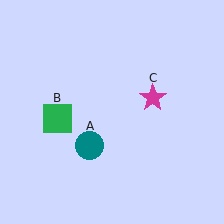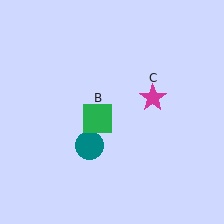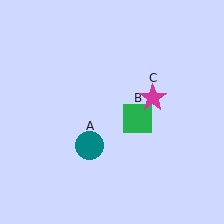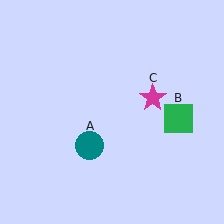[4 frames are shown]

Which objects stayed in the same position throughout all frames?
Teal circle (object A) and magenta star (object C) remained stationary.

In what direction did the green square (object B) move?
The green square (object B) moved right.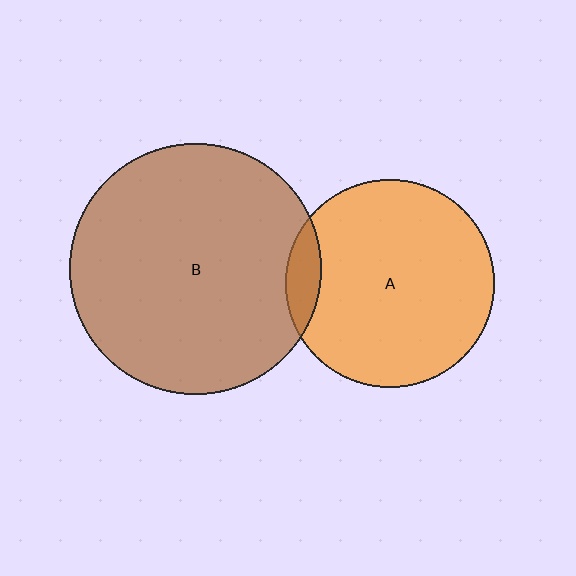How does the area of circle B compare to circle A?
Approximately 1.5 times.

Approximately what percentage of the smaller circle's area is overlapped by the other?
Approximately 10%.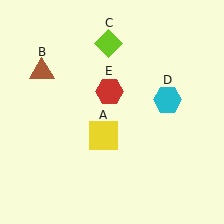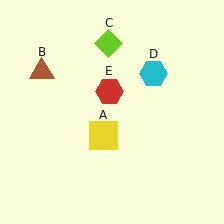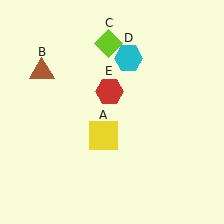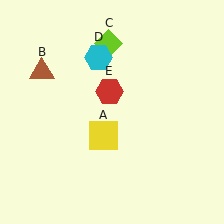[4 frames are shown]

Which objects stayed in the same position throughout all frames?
Yellow square (object A) and brown triangle (object B) and lime diamond (object C) and red hexagon (object E) remained stationary.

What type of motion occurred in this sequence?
The cyan hexagon (object D) rotated counterclockwise around the center of the scene.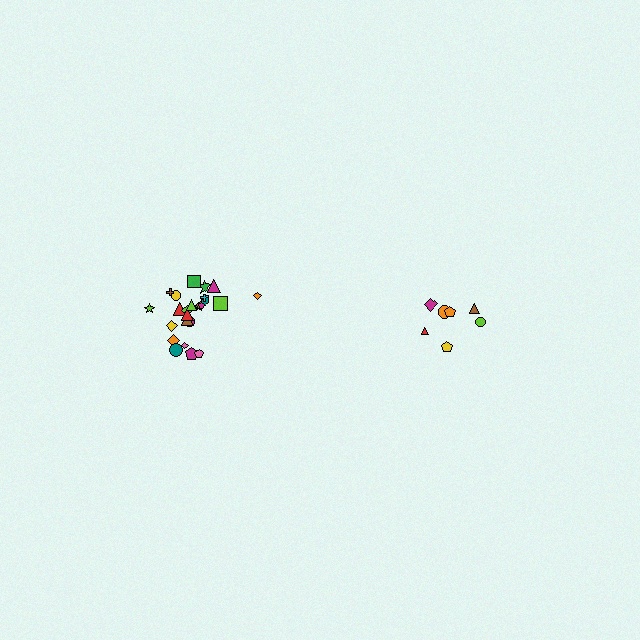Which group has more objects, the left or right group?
The left group.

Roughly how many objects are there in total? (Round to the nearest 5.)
Roughly 30 objects in total.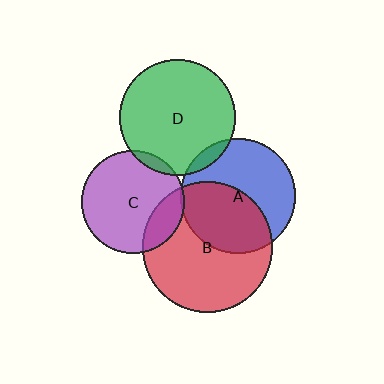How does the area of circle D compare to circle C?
Approximately 1.3 times.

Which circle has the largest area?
Circle B (red).